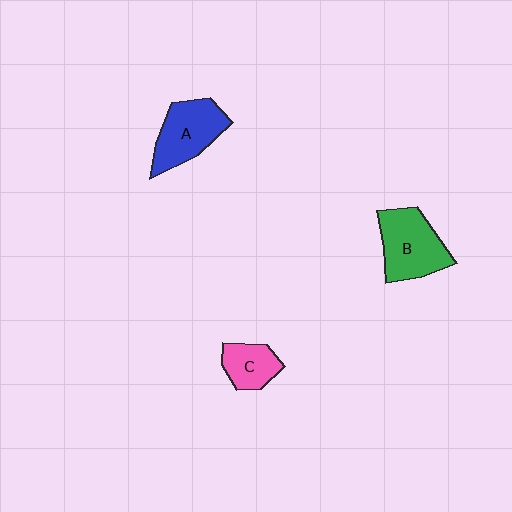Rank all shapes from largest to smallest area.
From largest to smallest: B (green), A (blue), C (pink).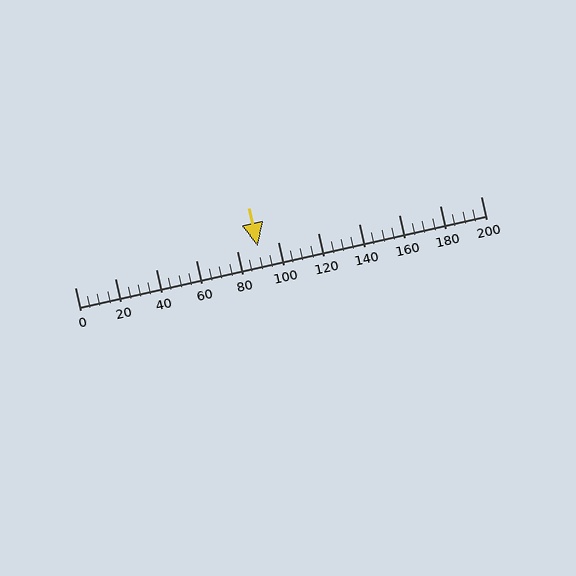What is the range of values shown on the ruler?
The ruler shows values from 0 to 200.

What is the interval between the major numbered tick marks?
The major tick marks are spaced 20 units apart.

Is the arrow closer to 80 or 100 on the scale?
The arrow is closer to 100.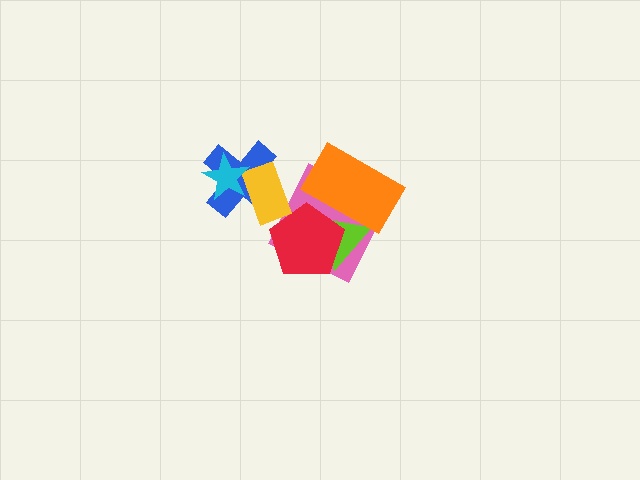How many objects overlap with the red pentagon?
3 objects overlap with the red pentagon.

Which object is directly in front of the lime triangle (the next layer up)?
The red pentagon is directly in front of the lime triangle.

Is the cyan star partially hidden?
No, no other shape covers it.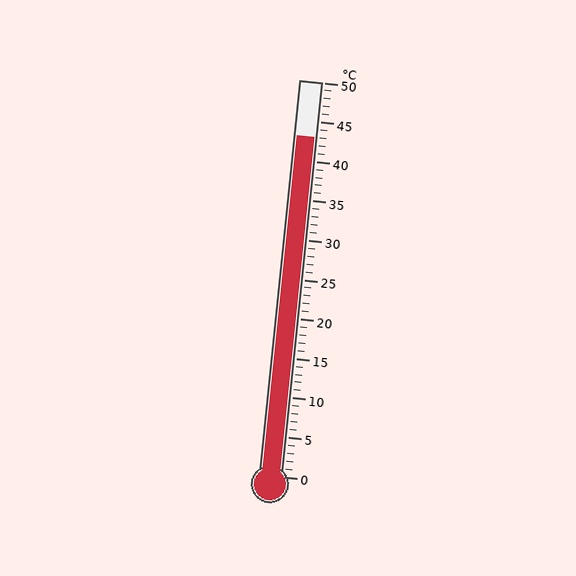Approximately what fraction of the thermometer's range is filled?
The thermometer is filled to approximately 85% of its range.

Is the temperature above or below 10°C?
The temperature is above 10°C.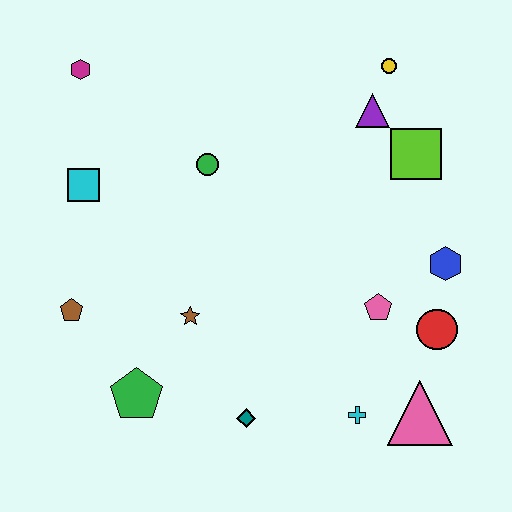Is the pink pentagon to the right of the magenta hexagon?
Yes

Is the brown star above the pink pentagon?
No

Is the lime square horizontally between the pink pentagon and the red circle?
Yes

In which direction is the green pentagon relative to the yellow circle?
The green pentagon is below the yellow circle.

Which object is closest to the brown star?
The green pentagon is closest to the brown star.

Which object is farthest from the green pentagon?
The yellow circle is farthest from the green pentagon.